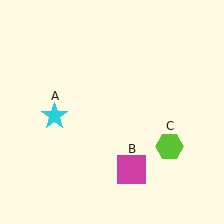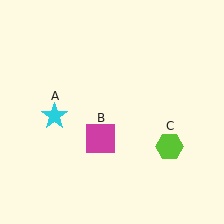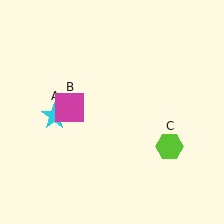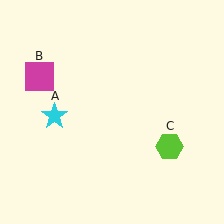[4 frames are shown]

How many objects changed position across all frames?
1 object changed position: magenta square (object B).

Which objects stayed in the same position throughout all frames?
Cyan star (object A) and lime hexagon (object C) remained stationary.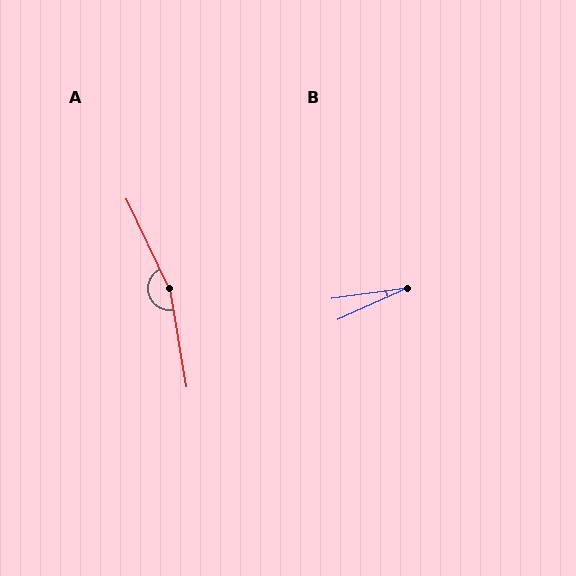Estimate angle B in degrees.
Approximately 17 degrees.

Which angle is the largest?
A, at approximately 164 degrees.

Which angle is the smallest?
B, at approximately 17 degrees.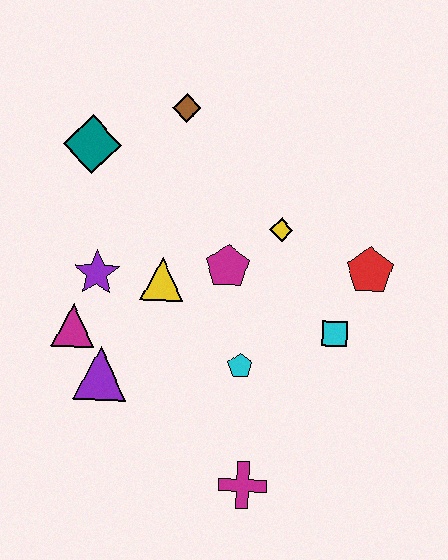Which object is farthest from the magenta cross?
The brown diamond is farthest from the magenta cross.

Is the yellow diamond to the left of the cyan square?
Yes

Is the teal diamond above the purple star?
Yes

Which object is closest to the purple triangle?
The magenta triangle is closest to the purple triangle.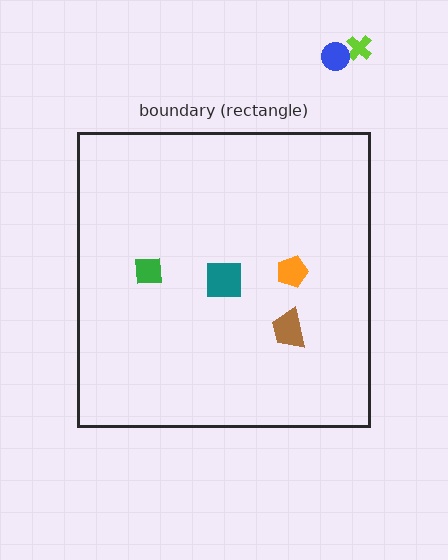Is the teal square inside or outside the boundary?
Inside.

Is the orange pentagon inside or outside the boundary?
Inside.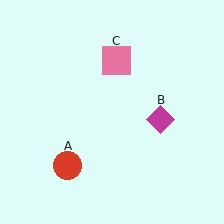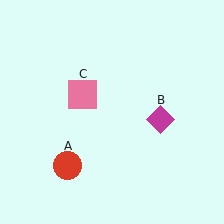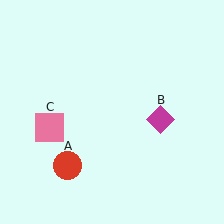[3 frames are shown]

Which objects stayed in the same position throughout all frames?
Red circle (object A) and magenta diamond (object B) remained stationary.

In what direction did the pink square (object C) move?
The pink square (object C) moved down and to the left.